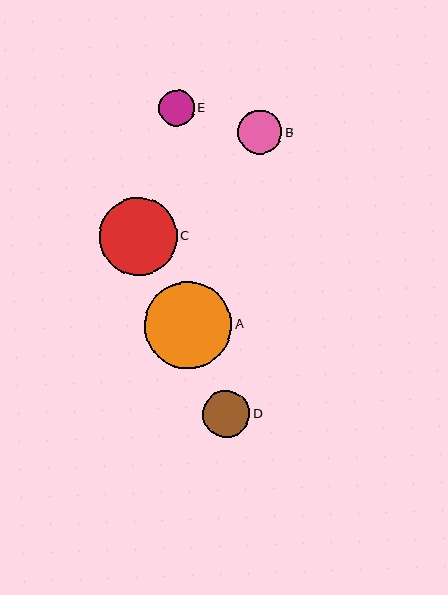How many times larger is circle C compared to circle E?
Circle C is approximately 2.2 times the size of circle E.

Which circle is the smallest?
Circle E is the smallest with a size of approximately 36 pixels.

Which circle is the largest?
Circle A is the largest with a size of approximately 87 pixels.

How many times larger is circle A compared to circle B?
Circle A is approximately 2.0 times the size of circle B.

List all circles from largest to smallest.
From largest to smallest: A, C, D, B, E.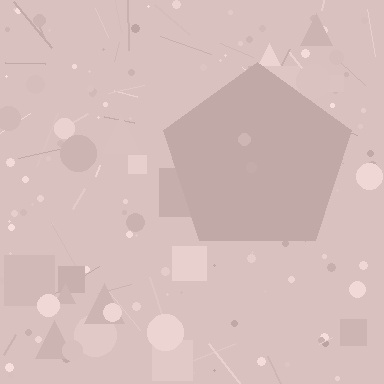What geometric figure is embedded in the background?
A pentagon is embedded in the background.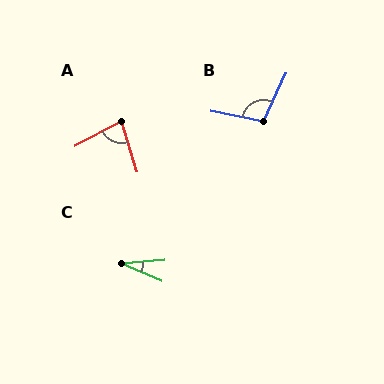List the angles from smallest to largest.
C (28°), A (79°), B (104°).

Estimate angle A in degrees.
Approximately 79 degrees.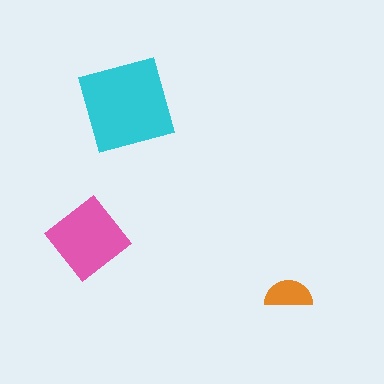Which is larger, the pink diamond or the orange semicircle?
The pink diamond.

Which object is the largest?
The cyan diamond.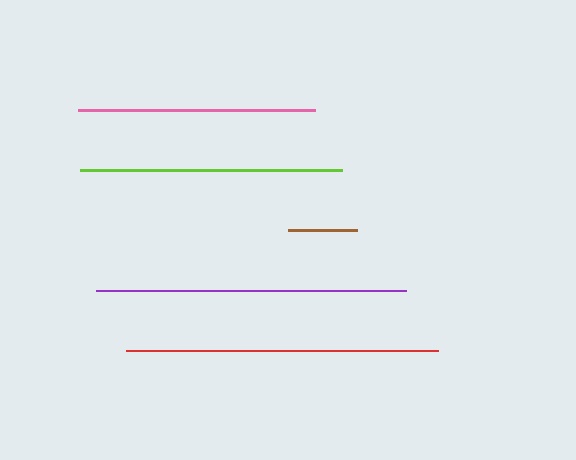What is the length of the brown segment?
The brown segment is approximately 69 pixels long.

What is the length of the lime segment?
The lime segment is approximately 262 pixels long.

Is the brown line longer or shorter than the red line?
The red line is longer than the brown line.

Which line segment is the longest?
The red line is the longest at approximately 312 pixels.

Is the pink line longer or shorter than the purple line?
The purple line is longer than the pink line.